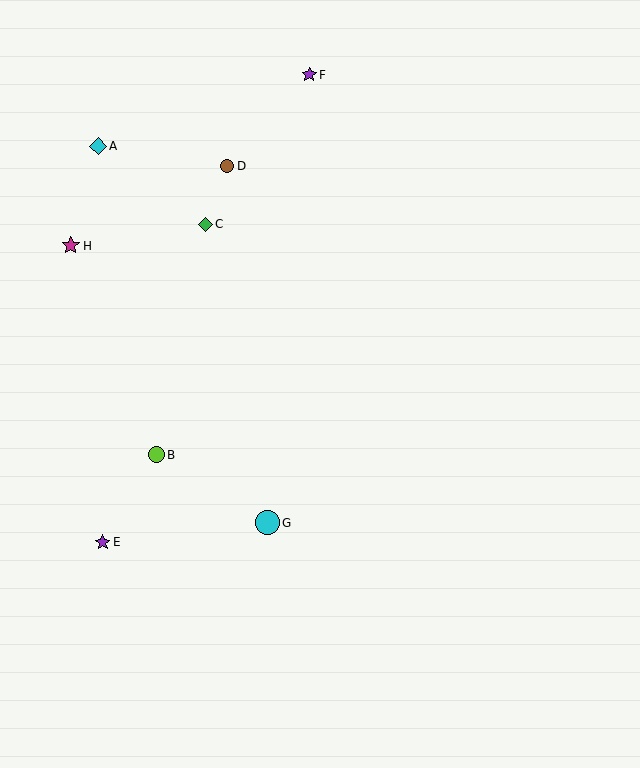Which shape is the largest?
The cyan circle (labeled G) is the largest.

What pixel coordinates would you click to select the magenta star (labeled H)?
Click at (71, 246) to select the magenta star H.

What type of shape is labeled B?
Shape B is a lime circle.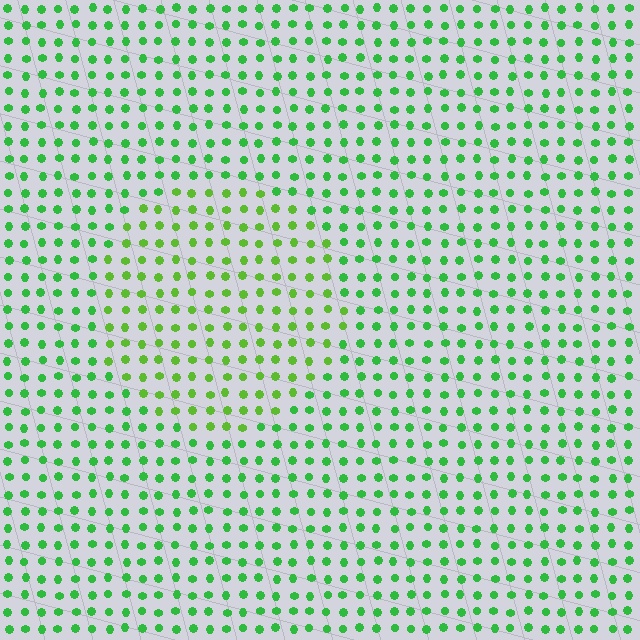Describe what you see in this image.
The image is filled with small green elements in a uniform arrangement. A circle-shaped region is visible where the elements are tinted to a slightly different hue, forming a subtle color boundary.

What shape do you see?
I see a circle.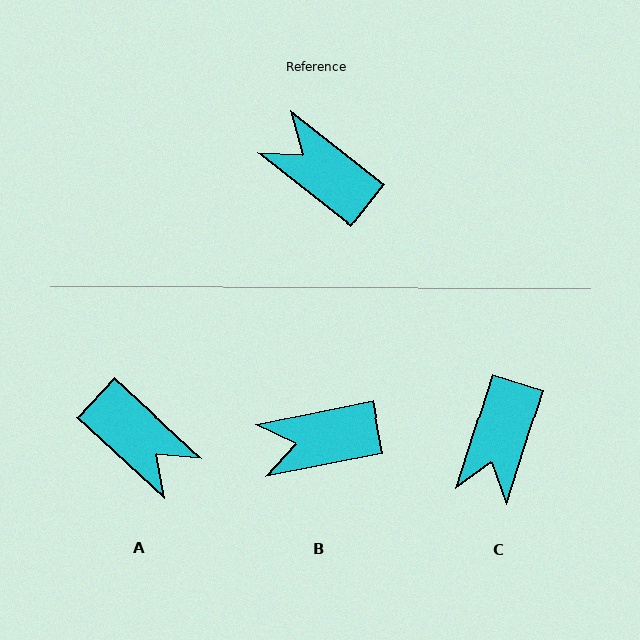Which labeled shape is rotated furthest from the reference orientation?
A, about 176 degrees away.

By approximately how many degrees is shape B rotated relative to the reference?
Approximately 50 degrees counter-clockwise.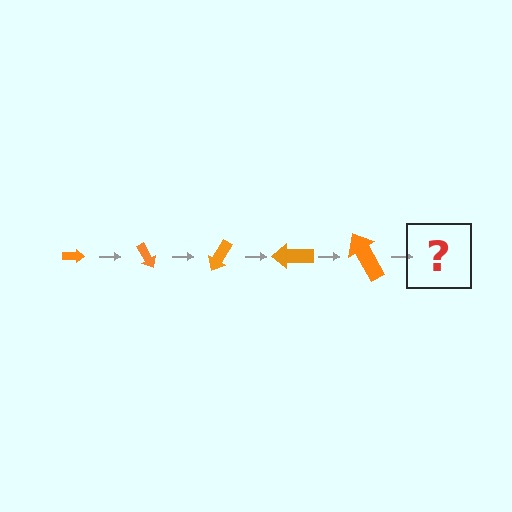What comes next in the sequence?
The next element should be an arrow, larger than the previous one and rotated 300 degrees from the start.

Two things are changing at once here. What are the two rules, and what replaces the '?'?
The two rules are that the arrow grows larger each step and it rotates 60 degrees each step. The '?' should be an arrow, larger than the previous one and rotated 300 degrees from the start.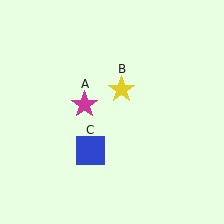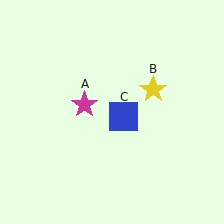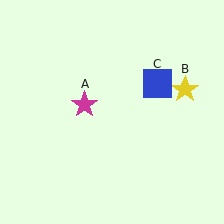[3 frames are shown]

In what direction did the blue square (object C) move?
The blue square (object C) moved up and to the right.